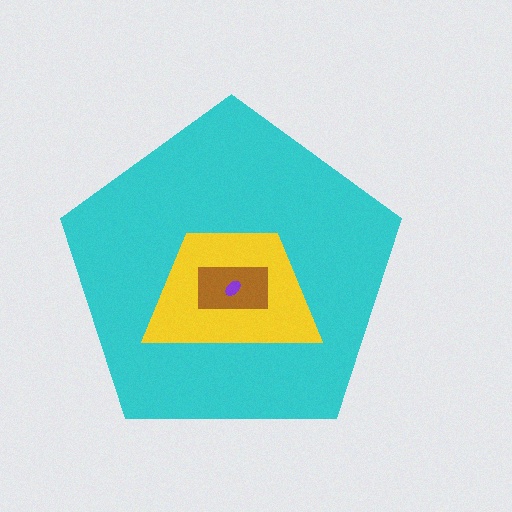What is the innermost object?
The purple ellipse.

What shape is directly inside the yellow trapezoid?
The brown rectangle.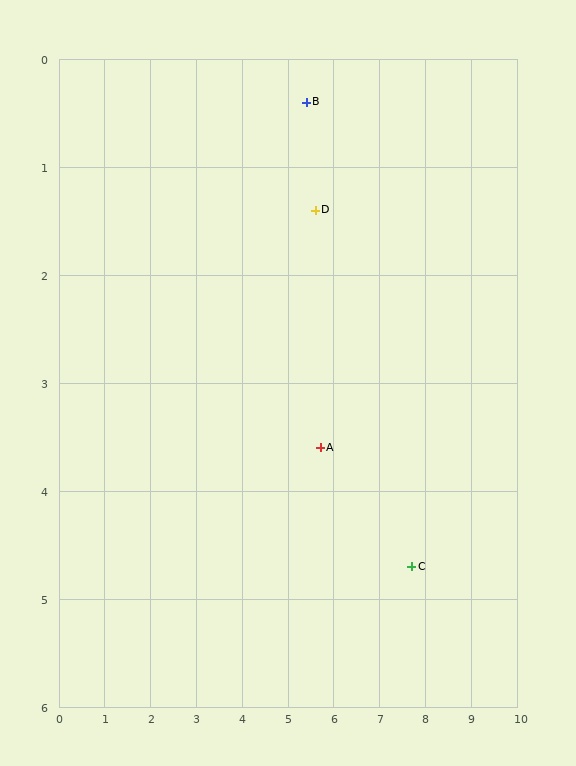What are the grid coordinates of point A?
Point A is at approximately (5.7, 3.6).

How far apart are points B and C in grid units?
Points B and C are about 4.9 grid units apart.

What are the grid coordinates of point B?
Point B is at approximately (5.4, 0.4).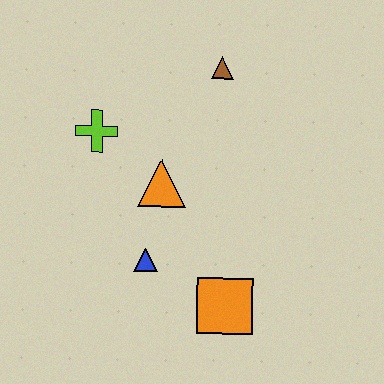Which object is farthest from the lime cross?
The orange square is farthest from the lime cross.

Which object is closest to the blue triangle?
The orange triangle is closest to the blue triangle.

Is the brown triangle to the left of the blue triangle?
No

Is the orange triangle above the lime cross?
No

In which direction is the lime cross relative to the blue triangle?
The lime cross is above the blue triangle.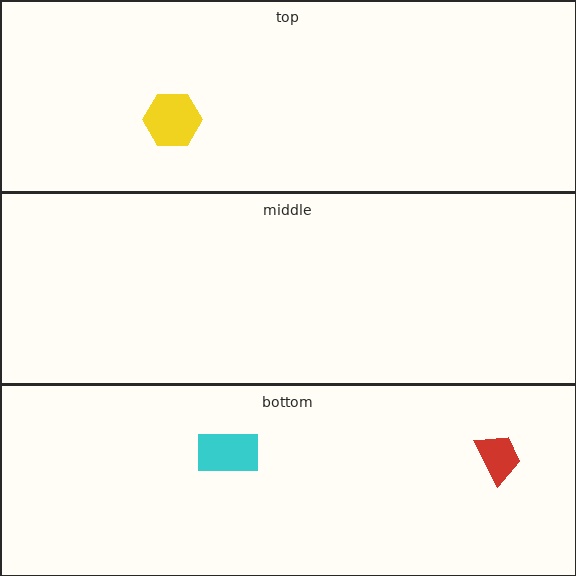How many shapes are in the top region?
1.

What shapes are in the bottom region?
The cyan rectangle, the red trapezoid.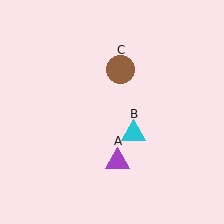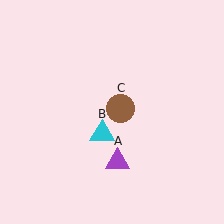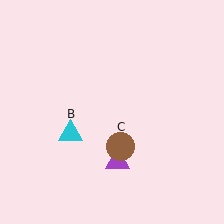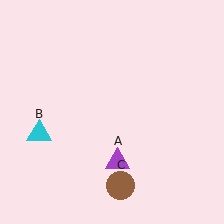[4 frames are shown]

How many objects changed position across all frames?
2 objects changed position: cyan triangle (object B), brown circle (object C).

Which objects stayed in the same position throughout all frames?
Purple triangle (object A) remained stationary.